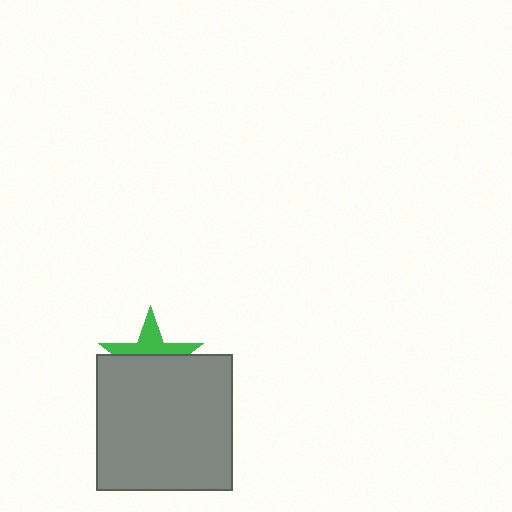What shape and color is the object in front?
The object in front is a gray square.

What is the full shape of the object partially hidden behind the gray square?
The partially hidden object is a green star.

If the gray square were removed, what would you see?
You would see the complete green star.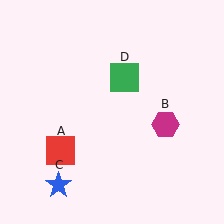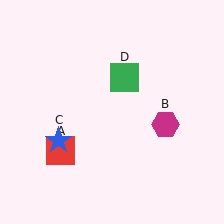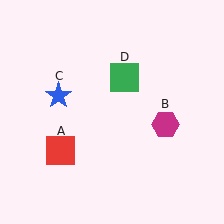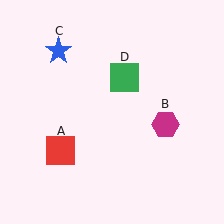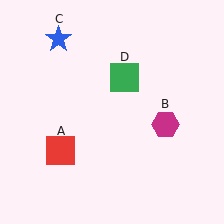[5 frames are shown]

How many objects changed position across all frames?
1 object changed position: blue star (object C).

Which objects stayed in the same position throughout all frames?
Red square (object A) and magenta hexagon (object B) and green square (object D) remained stationary.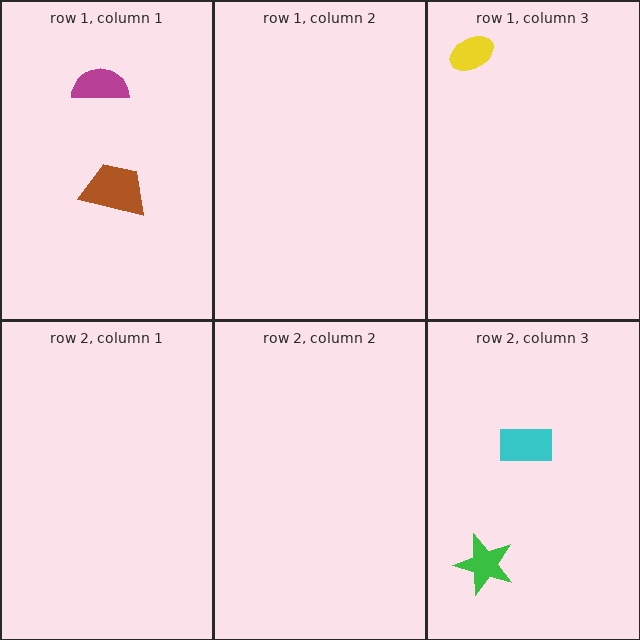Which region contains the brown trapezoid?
The row 1, column 1 region.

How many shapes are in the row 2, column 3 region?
2.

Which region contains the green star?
The row 2, column 3 region.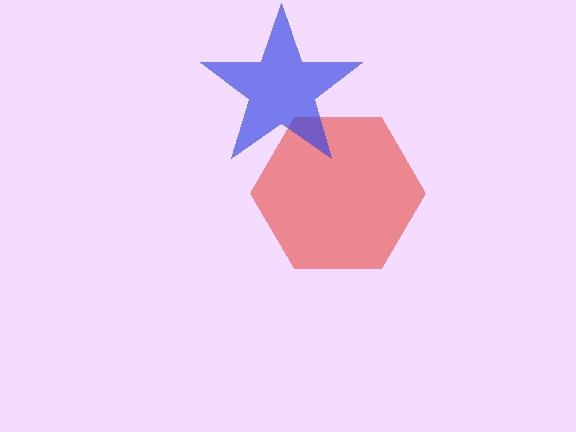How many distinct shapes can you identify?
There are 2 distinct shapes: a red hexagon, a blue star.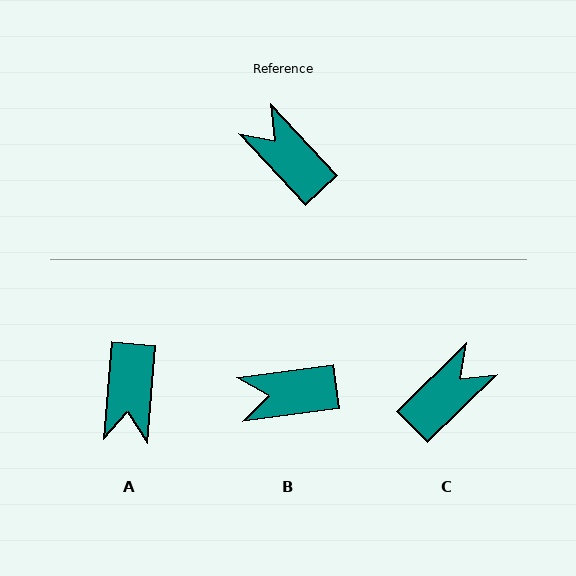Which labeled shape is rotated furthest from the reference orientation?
A, about 132 degrees away.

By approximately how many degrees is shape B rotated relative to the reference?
Approximately 55 degrees counter-clockwise.